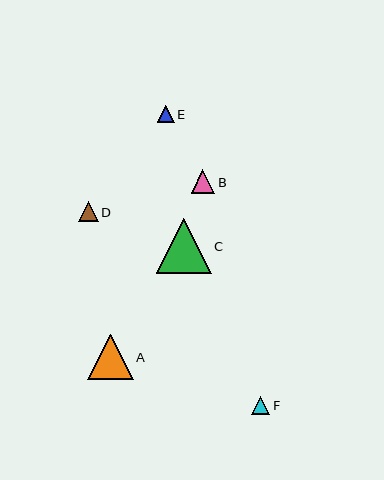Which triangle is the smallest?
Triangle E is the smallest with a size of approximately 17 pixels.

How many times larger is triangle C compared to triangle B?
Triangle C is approximately 2.4 times the size of triangle B.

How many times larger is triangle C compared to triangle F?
Triangle C is approximately 3.0 times the size of triangle F.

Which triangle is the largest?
Triangle C is the largest with a size of approximately 55 pixels.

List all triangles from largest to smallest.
From largest to smallest: C, A, B, D, F, E.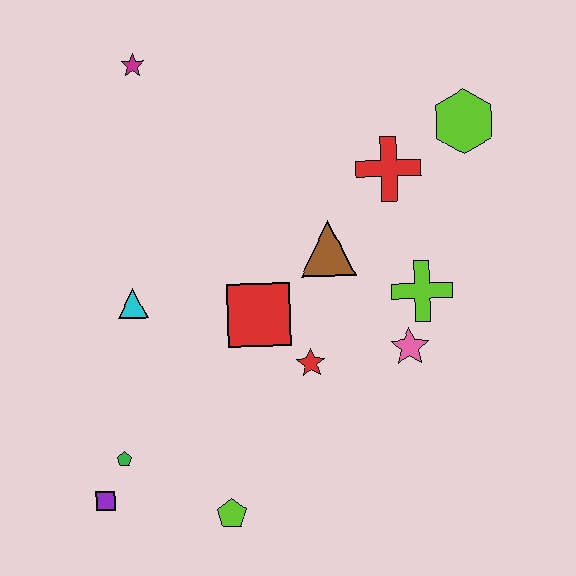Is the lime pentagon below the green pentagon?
Yes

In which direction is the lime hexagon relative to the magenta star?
The lime hexagon is to the right of the magenta star.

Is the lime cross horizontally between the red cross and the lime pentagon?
No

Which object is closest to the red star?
The red square is closest to the red star.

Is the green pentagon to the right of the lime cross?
No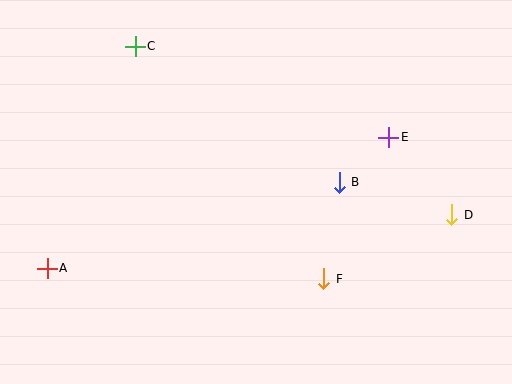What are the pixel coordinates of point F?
Point F is at (324, 279).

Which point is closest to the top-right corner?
Point E is closest to the top-right corner.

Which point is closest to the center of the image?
Point B at (339, 182) is closest to the center.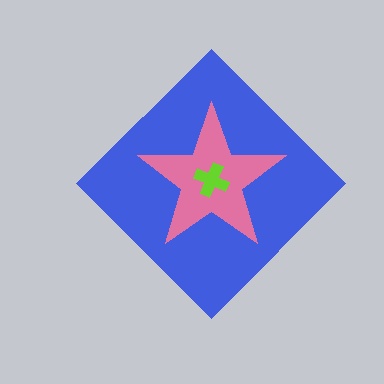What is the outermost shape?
The blue diamond.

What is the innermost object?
The lime cross.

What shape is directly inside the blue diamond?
The pink star.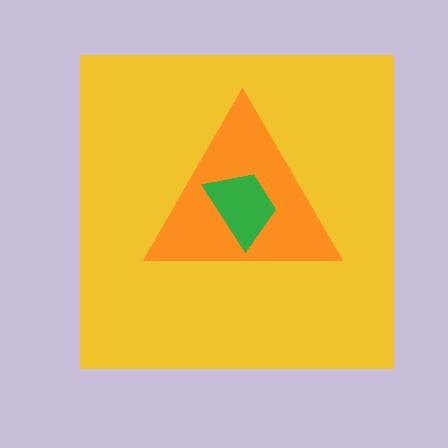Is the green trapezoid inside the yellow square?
Yes.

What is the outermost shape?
The yellow square.